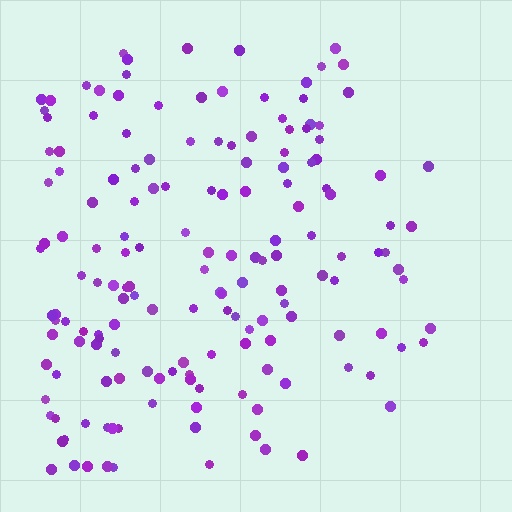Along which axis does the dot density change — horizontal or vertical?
Horizontal.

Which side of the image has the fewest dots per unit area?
The right.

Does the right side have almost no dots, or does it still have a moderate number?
Still a moderate number, just noticeably fewer than the left.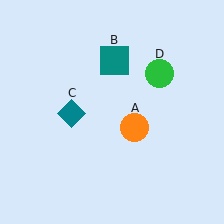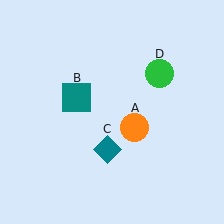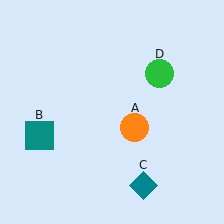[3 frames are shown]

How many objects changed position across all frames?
2 objects changed position: teal square (object B), teal diamond (object C).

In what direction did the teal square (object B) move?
The teal square (object B) moved down and to the left.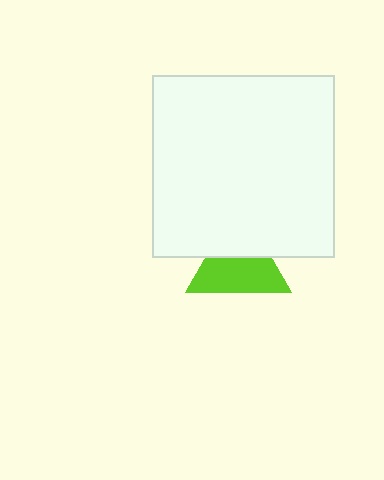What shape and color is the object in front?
The object in front is a white square.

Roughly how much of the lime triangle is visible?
About half of it is visible (roughly 62%).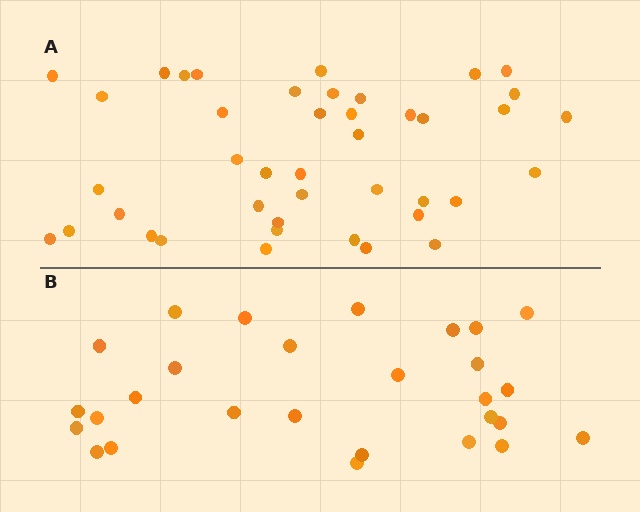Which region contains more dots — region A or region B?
Region A (the top region) has more dots.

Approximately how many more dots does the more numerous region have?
Region A has approximately 15 more dots than region B.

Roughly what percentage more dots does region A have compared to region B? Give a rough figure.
About 50% more.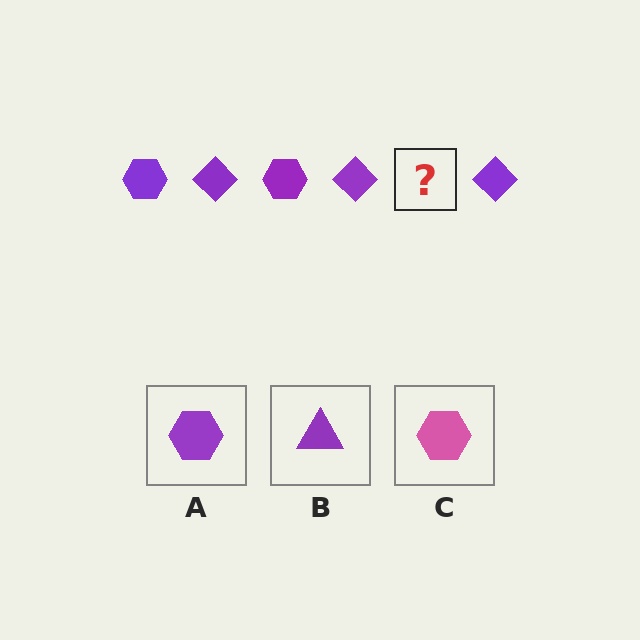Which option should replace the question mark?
Option A.